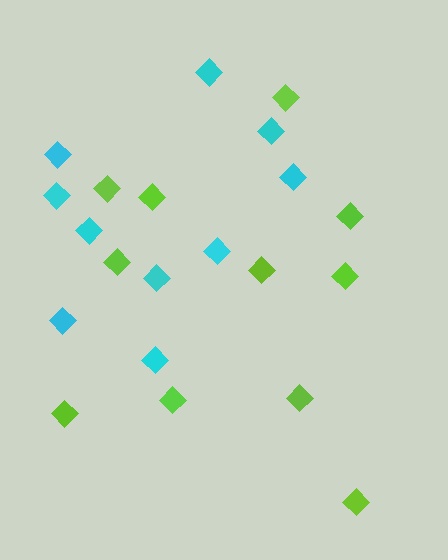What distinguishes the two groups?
There are 2 groups: one group of cyan diamonds (10) and one group of lime diamonds (11).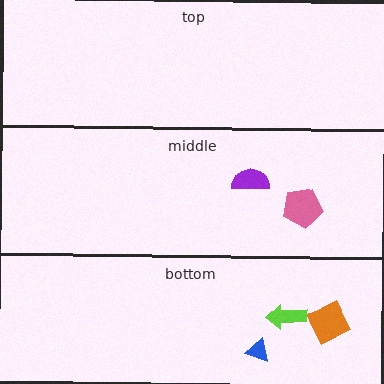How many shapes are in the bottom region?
3.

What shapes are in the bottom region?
The blue triangle, the orange square, the lime arrow.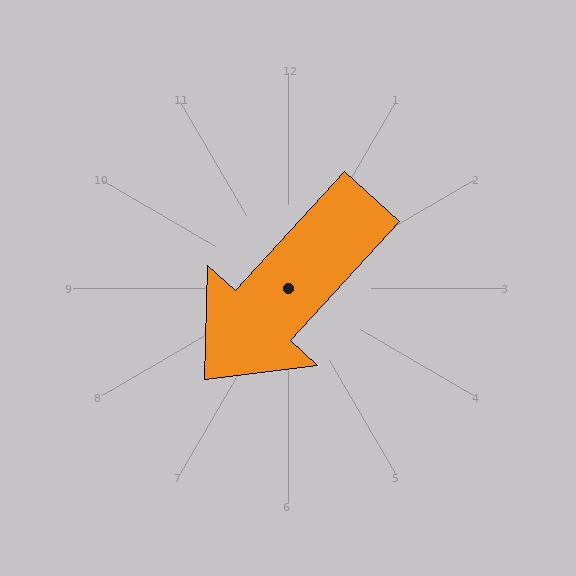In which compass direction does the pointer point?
Southwest.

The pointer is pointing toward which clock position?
Roughly 7 o'clock.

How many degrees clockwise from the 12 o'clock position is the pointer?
Approximately 222 degrees.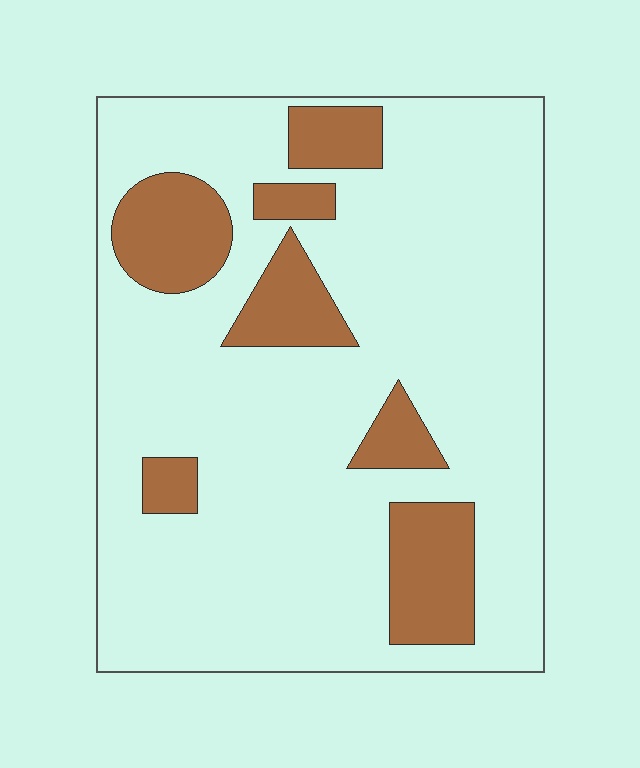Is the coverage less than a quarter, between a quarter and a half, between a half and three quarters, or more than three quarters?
Less than a quarter.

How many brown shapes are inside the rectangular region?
7.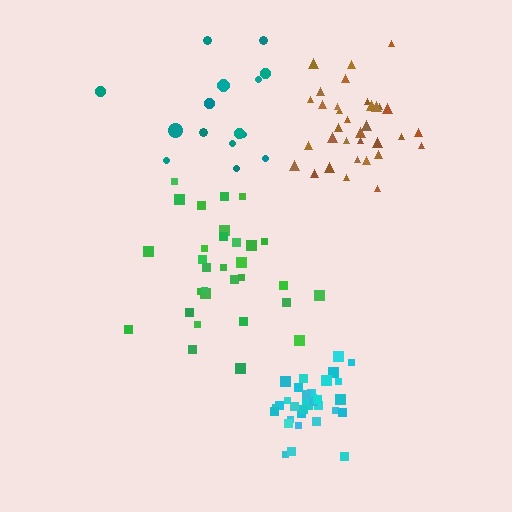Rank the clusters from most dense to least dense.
cyan, brown, green, teal.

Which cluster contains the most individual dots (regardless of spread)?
Brown (34).